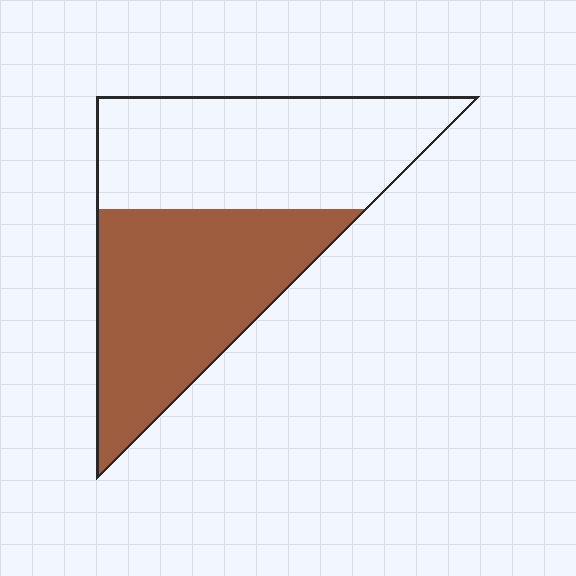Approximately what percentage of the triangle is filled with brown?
Approximately 50%.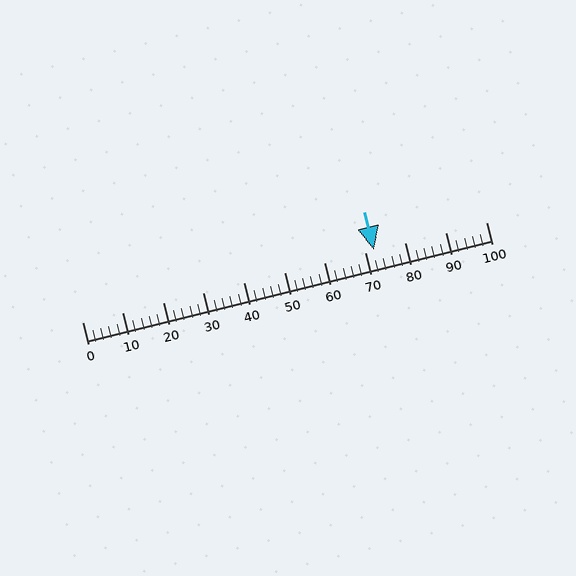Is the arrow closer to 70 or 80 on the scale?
The arrow is closer to 70.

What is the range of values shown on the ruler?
The ruler shows values from 0 to 100.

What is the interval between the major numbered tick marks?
The major tick marks are spaced 10 units apart.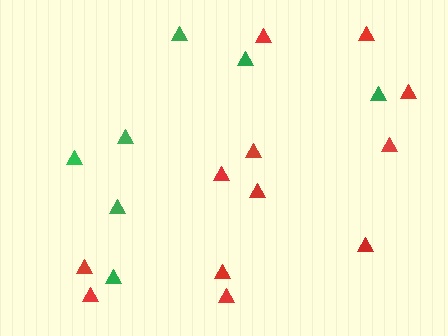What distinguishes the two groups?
There are 2 groups: one group of red triangles (12) and one group of green triangles (7).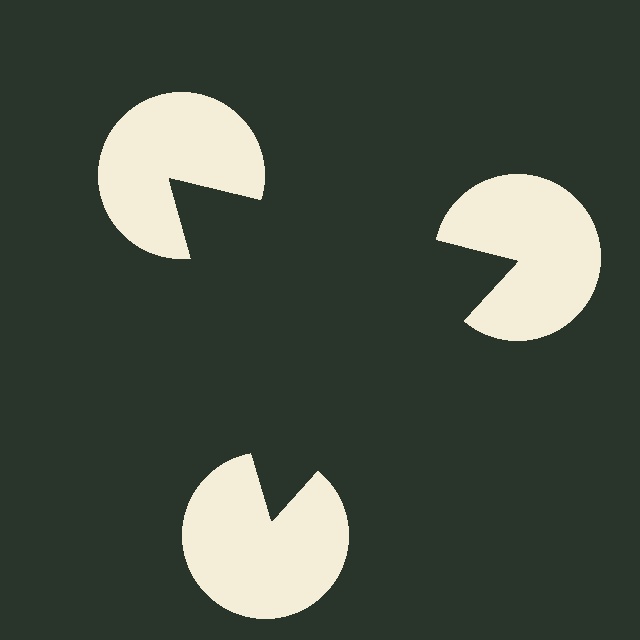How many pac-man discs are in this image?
There are 3 — one at each vertex of the illusory triangle.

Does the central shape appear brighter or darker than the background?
It typically appears slightly darker than the background, even though no actual brightness change is drawn.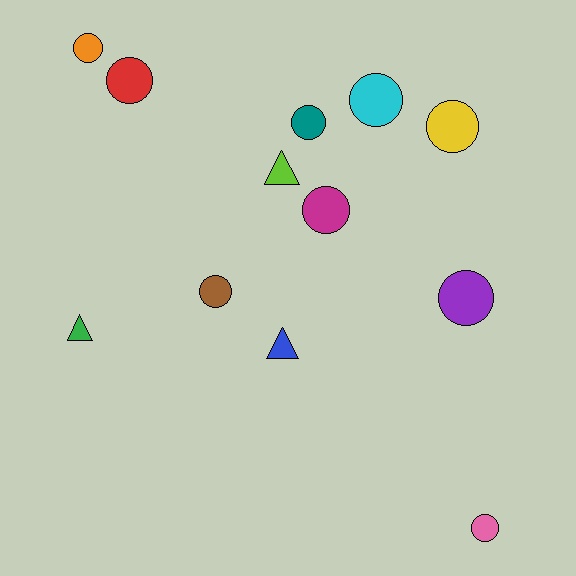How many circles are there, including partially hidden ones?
There are 9 circles.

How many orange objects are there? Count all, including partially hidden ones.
There is 1 orange object.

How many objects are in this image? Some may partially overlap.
There are 12 objects.